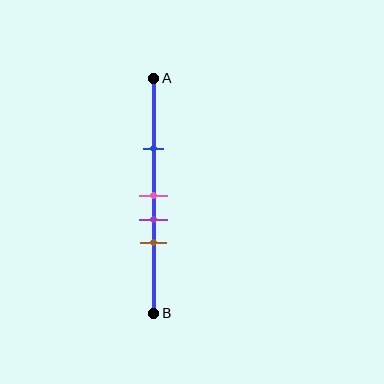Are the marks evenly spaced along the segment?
No, the marks are not evenly spaced.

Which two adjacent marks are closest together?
The pink and purple marks are the closest adjacent pair.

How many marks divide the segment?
There are 4 marks dividing the segment.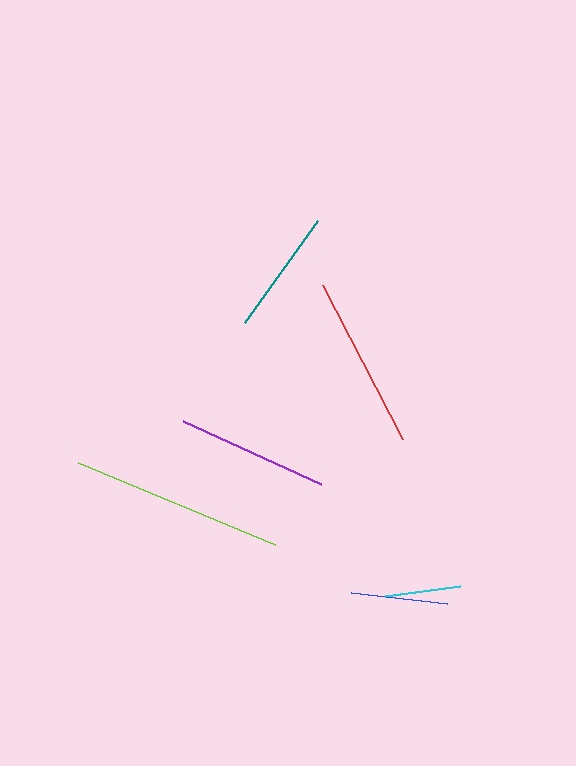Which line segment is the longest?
The lime line is the longest at approximately 214 pixels.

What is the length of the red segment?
The red segment is approximately 173 pixels long.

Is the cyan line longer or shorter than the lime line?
The lime line is longer than the cyan line.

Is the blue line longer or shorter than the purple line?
The purple line is longer than the blue line.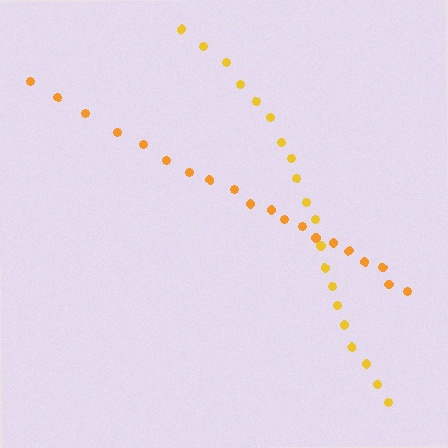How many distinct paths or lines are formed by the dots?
There are 2 distinct paths.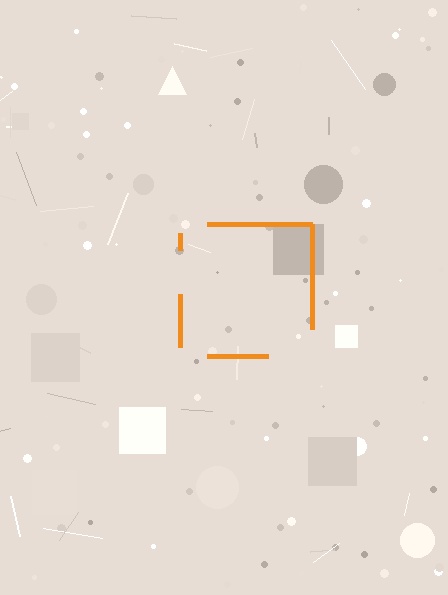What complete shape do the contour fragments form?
The contour fragments form a square.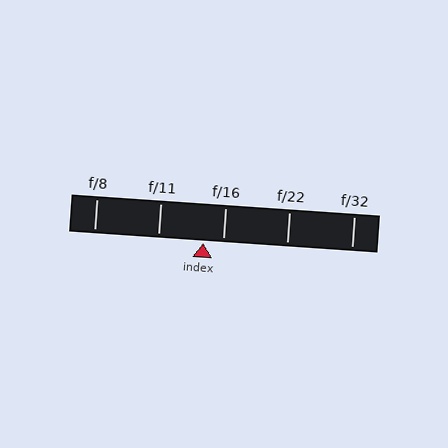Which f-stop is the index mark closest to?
The index mark is closest to f/16.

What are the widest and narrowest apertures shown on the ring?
The widest aperture shown is f/8 and the narrowest is f/32.